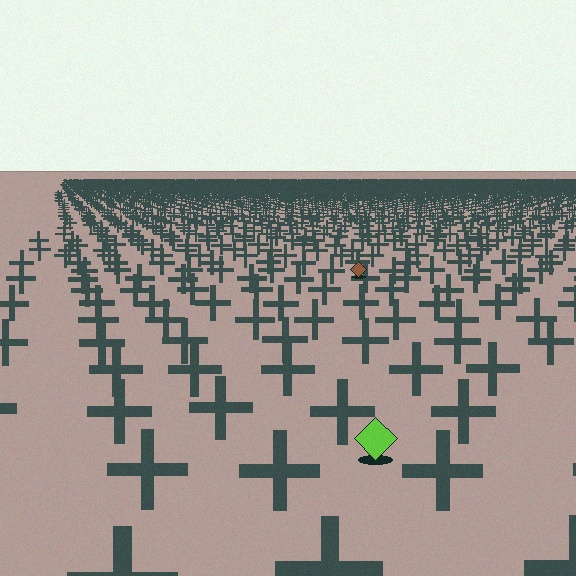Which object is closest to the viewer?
The lime diamond is closest. The texture marks near it are larger and more spread out.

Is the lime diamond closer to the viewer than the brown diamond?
Yes. The lime diamond is closer — you can tell from the texture gradient: the ground texture is coarser near it.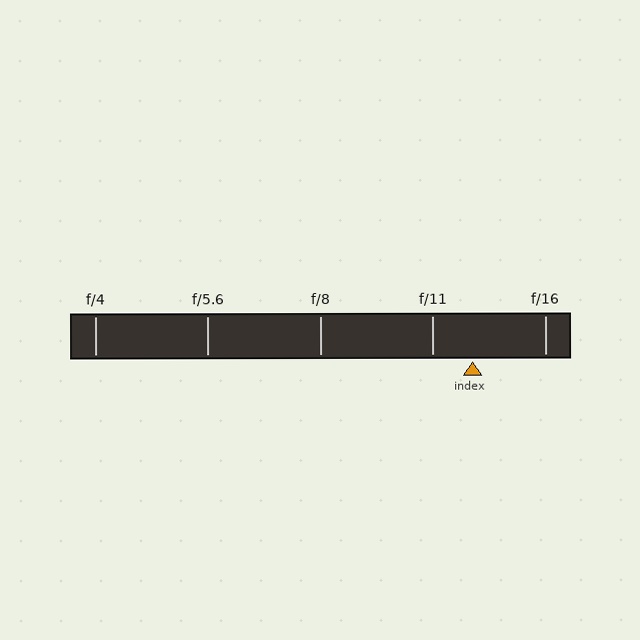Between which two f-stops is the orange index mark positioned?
The index mark is between f/11 and f/16.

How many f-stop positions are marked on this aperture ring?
There are 5 f-stop positions marked.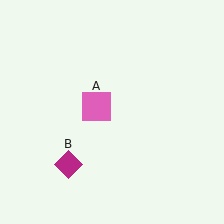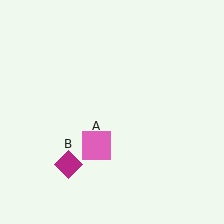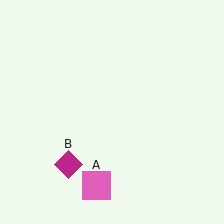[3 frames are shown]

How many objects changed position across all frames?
1 object changed position: pink square (object A).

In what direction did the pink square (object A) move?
The pink square (object A) moved down.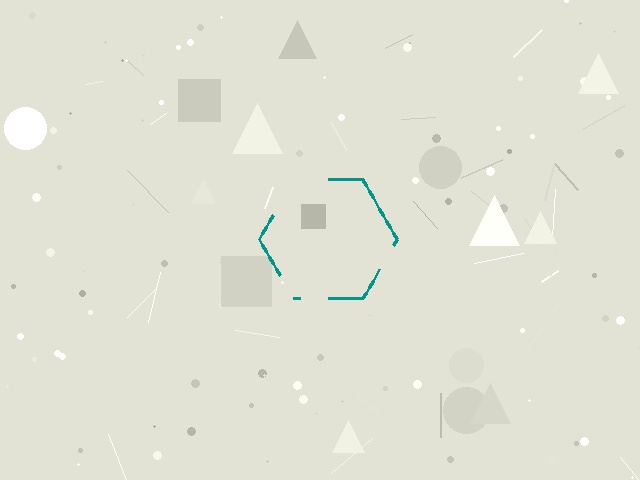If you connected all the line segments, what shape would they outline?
They would outline a hexagon.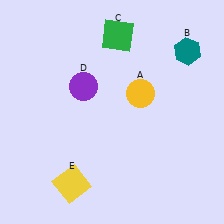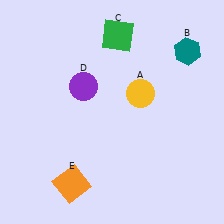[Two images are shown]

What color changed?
The square (E) changed from yellow in Image 1 to orange in Image 2.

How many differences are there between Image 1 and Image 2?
There is 1 difference between the two images.